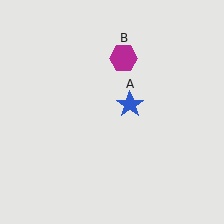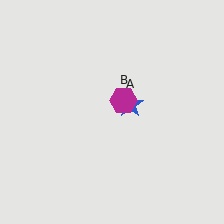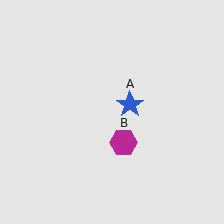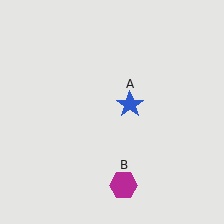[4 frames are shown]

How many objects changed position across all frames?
1 object changed position: magenta hexagon (object B).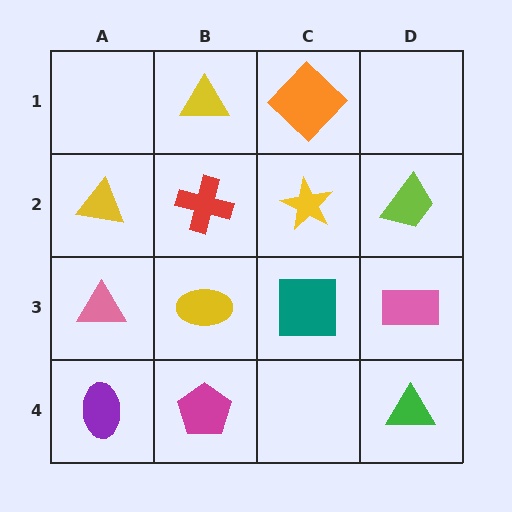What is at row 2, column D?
A lime trapezoid.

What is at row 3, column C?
A teal square.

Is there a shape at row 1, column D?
No, that cell is empty.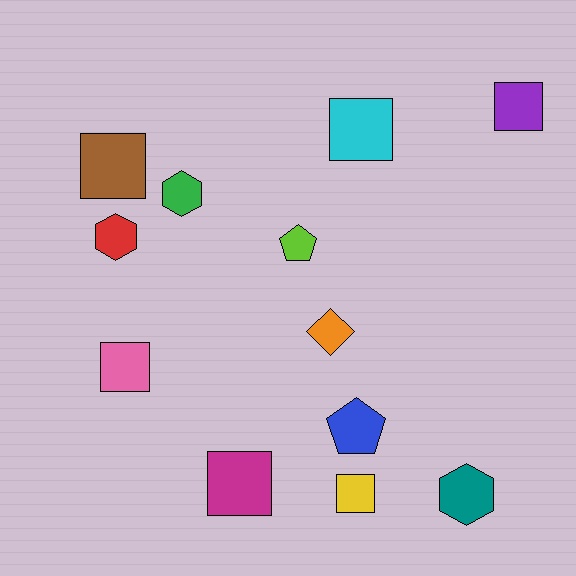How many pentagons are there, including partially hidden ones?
There are 2 pentagons.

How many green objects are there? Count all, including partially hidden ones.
There is 1 green object.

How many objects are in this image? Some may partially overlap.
There are 12 objects.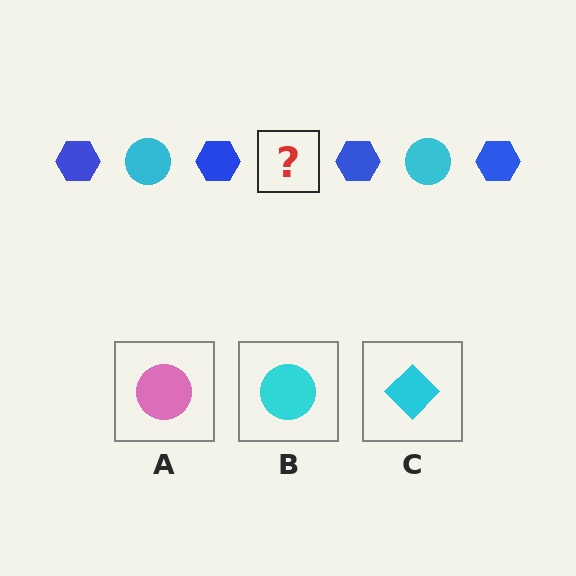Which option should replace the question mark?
Option B.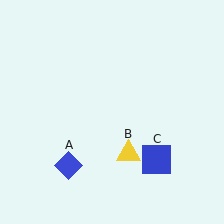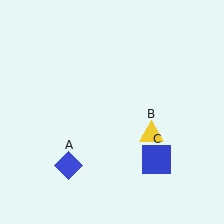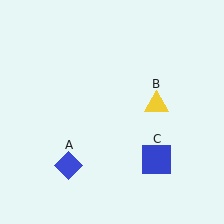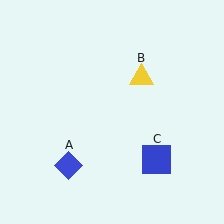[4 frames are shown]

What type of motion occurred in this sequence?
The yellow triangle (object B) rotated counterclockwise around the center of the scene.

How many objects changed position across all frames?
1 object changed position: yellow triangle (object B).